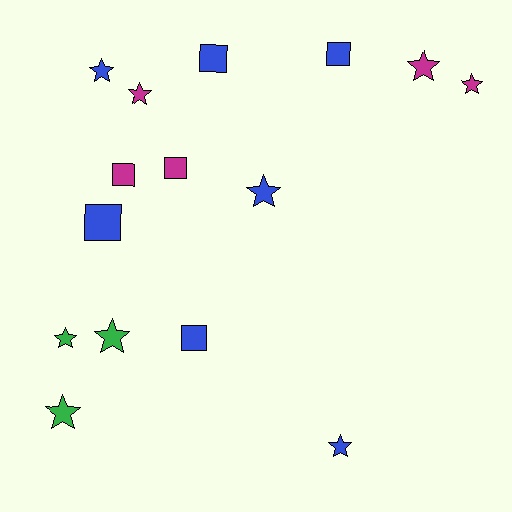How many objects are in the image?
There are 15 objects.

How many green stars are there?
There are 3 green stars.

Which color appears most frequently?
Blue, with 7 objects.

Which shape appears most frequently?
Star, with 9 objects.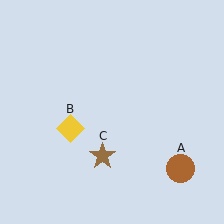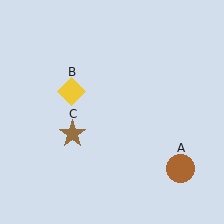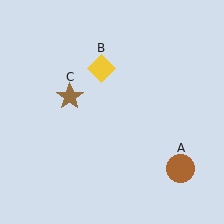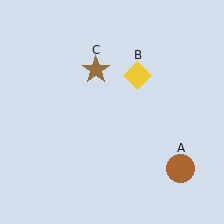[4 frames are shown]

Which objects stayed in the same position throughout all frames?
Brown circle (object A) remained stationary.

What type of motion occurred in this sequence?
The yellow diamond (object B), brown star (object C) rotated clockwise around the center of the scene.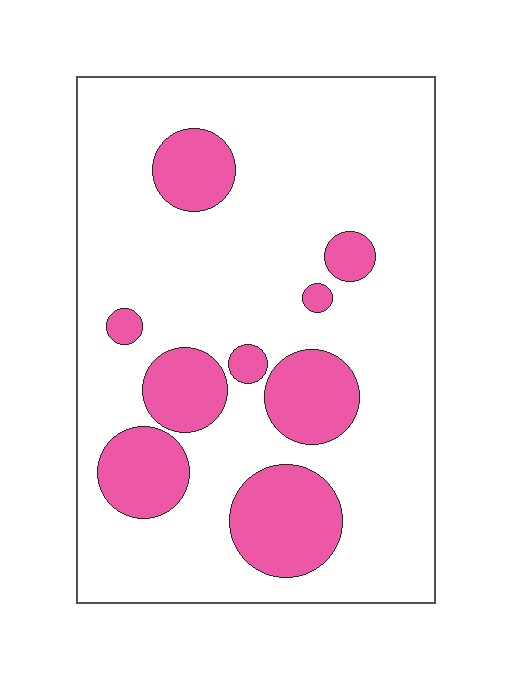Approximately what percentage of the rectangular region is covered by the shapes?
Approximately 20%.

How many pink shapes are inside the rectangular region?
9.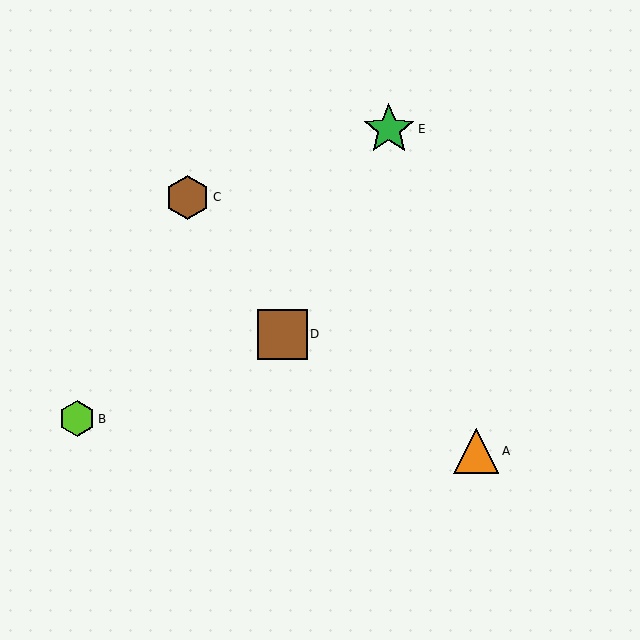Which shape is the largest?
The green star (labeled E) is the largest.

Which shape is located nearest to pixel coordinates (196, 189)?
The brown hexagon (labeled C) at (188, 197) is nearest to that location.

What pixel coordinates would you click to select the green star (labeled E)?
Click at (389, 129) to select the green star E.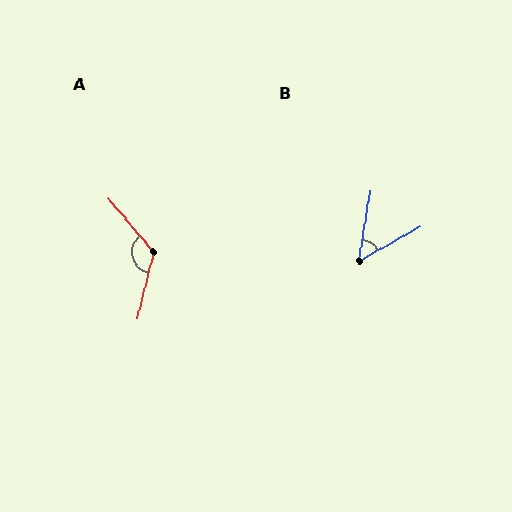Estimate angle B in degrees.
Approximately 52 degrees.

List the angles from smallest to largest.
B (52°), A (126°).